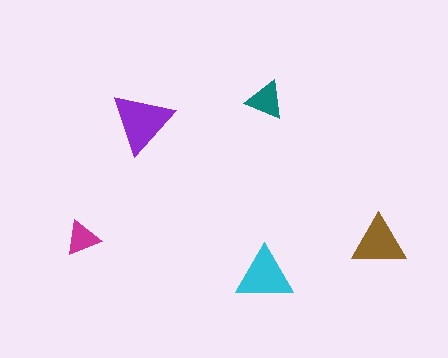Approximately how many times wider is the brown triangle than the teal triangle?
About 1.5 times wider.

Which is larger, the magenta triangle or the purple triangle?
The purple one.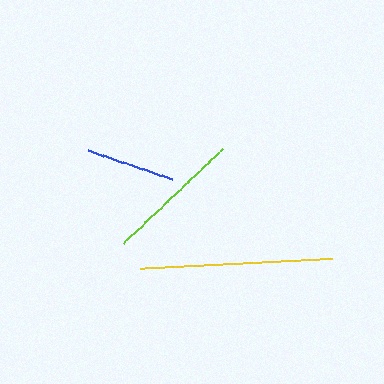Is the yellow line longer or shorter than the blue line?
The yellow line is longer than the blue line.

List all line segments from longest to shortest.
From longest to shortest: yellow, lime, blue.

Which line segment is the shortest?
The blue line is the shortest at approximately 89 pixels.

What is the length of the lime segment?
The lime segment is approximately 137 pixels long.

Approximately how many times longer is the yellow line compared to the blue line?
The yellow line is approximately 2.2 times the length of the blue line.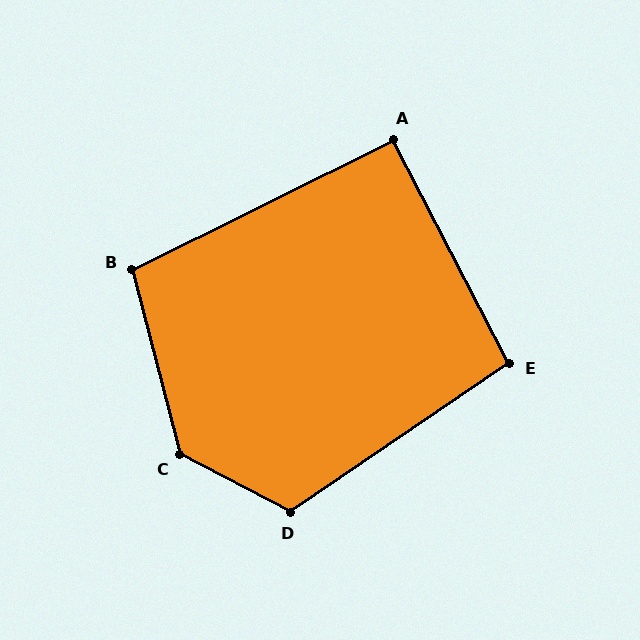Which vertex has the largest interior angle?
C, at approximately 132 degrees.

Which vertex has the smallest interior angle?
A, at approximately 91 degrees.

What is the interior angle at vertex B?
Approximately 102 degrees (obtuse).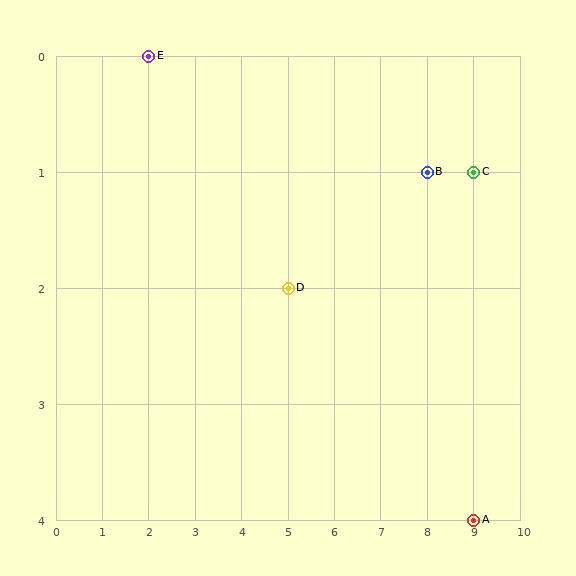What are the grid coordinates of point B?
Point B is at grid coordinates (8, 1).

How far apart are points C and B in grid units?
Points C and B are 1 column apart.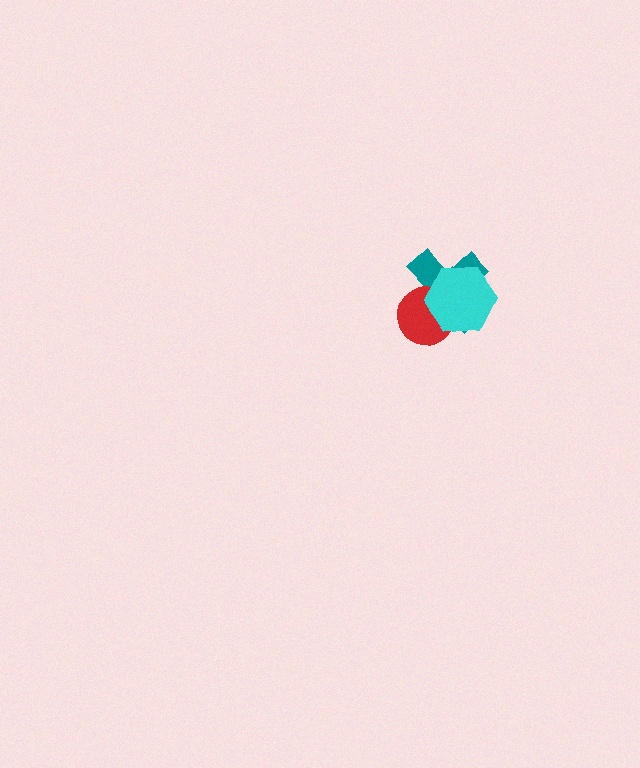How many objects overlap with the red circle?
2 objects overlap with the red circle.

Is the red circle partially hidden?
Yes, it is partially covered by another shape.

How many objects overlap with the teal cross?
2 objects overlap with the teal cross.